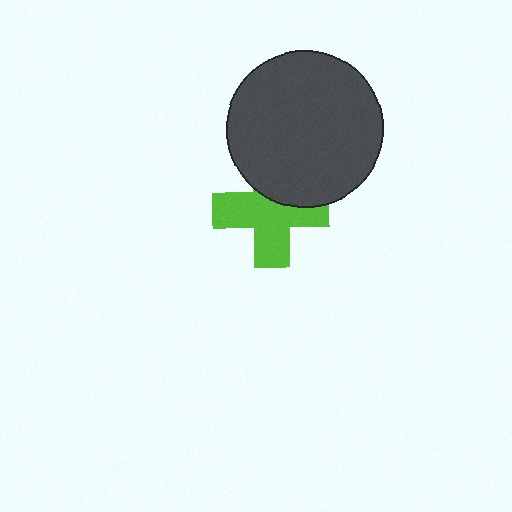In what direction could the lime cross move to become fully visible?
The lime cross could move down. That would shift it out from behind the dark gray circle entirely.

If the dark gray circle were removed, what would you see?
You would see the complete lime cross.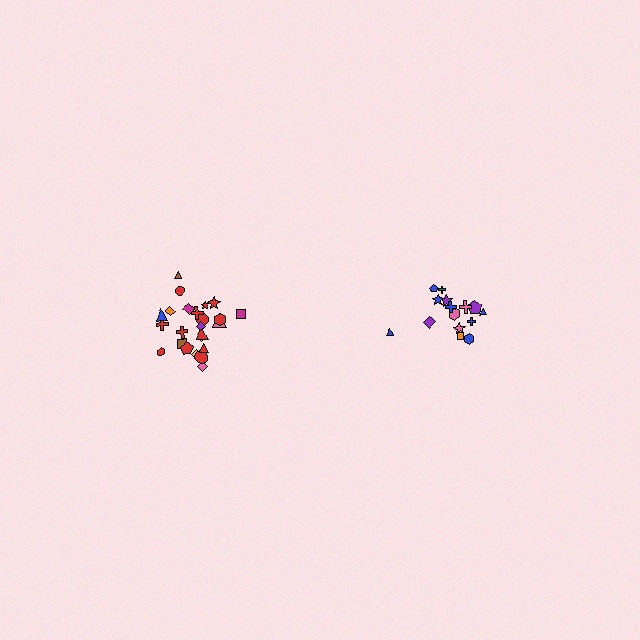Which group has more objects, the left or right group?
The left group.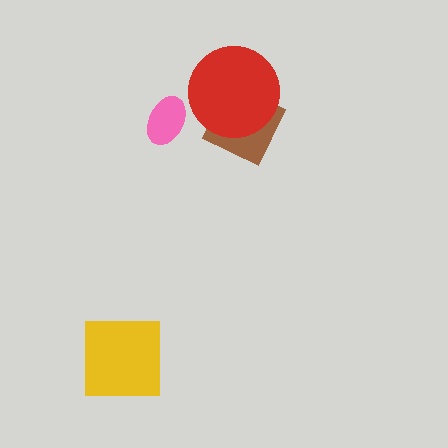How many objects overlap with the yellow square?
0 objects overlap with the yellow square.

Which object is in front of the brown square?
The red circle is in front of the brown square.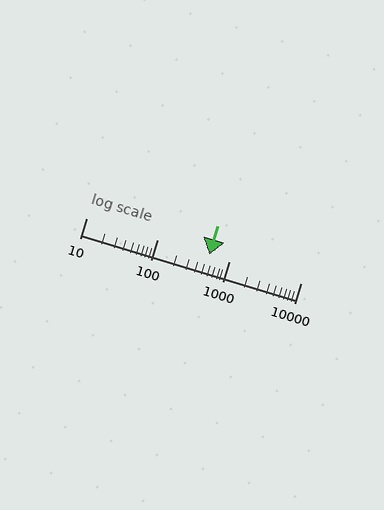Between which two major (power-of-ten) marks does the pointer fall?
The pointer is between 100 and 1000.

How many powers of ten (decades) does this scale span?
The scale spans 3 decades, from 10 to 10000.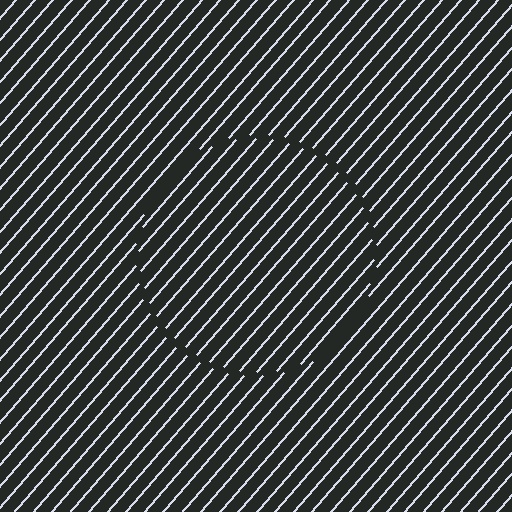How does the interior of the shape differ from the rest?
The interior of the shape contains the same grating, shifted by half a period — the contour is defined by the phase discontinuity where line-ends from the inner and outer gratings abut.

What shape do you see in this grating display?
An illusory circle. The interior of the shape contains the same grating, shifted by half a period — the contour is defined by the phase discontinuity where line-ends from the inner and outer gratings abut.